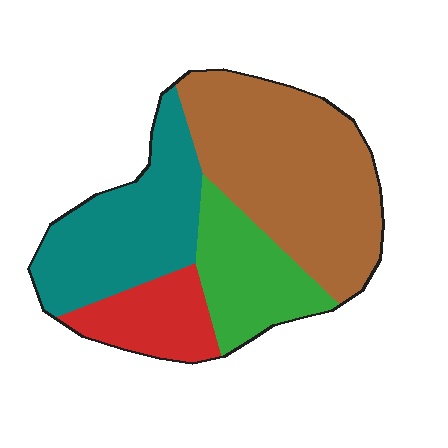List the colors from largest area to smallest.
From largest to smallest: brown, teal, green, red.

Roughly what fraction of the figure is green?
Green covers 18% of the figure.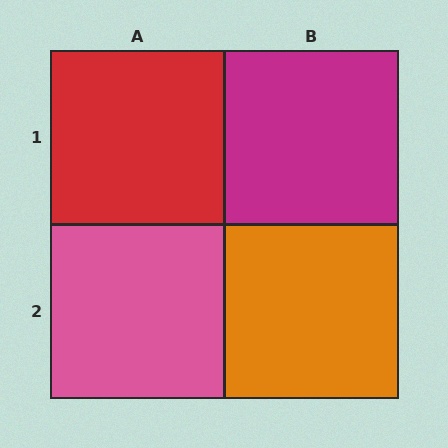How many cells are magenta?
1 cell is magenta.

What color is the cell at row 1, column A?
Red.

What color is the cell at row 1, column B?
Magenta.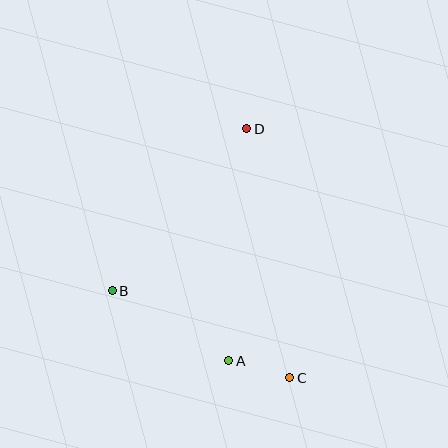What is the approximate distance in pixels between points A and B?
The distance between A and B is approximately 136 pixels.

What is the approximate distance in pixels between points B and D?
The distance between B and D is approximately 211 pixels.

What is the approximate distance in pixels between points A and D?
The distance between A and D is approximately 233 pixels.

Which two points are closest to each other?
Points A and C are closest to each other.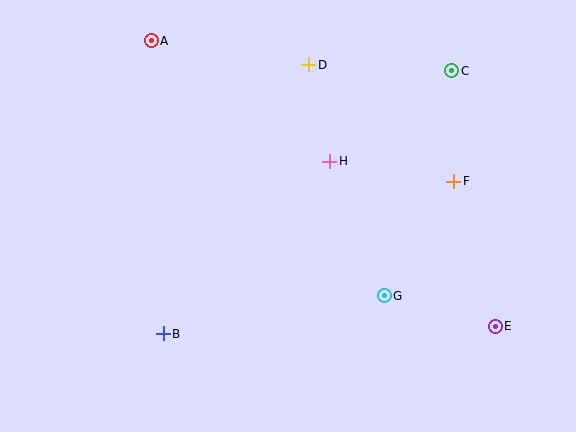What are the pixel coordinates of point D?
Point D is at (309, 65).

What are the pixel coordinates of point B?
Point B is at (163, 334).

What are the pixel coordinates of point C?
Point C is at (452, 71).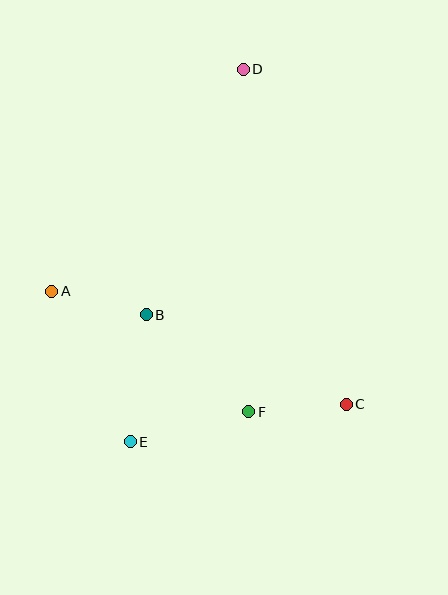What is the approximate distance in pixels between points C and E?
The distance between C and E is approximately 219 pixels.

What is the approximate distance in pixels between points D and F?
The distance between D and F is approximately 342 pixels.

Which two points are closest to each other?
Points C and F are closest to each other.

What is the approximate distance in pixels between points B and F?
The distance between B and F is approximately 141 pixels.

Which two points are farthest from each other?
Points D and E are farthest from each other.